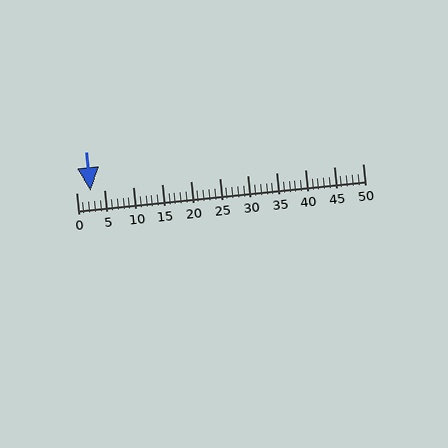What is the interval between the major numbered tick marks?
The major tick marks are spaced 5 units apart.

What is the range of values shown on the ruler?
The ruler shows values from 0 to 50.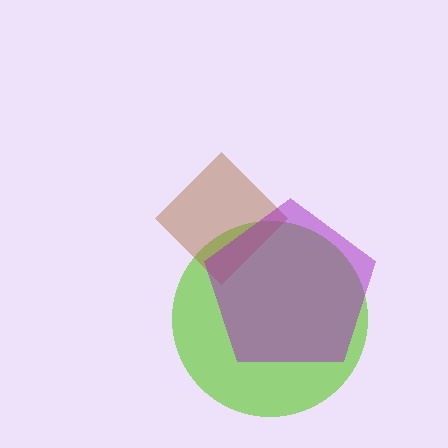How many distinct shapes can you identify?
There are 3 distinct shapes: a lime circle, a brown diamond, a purple pentagon.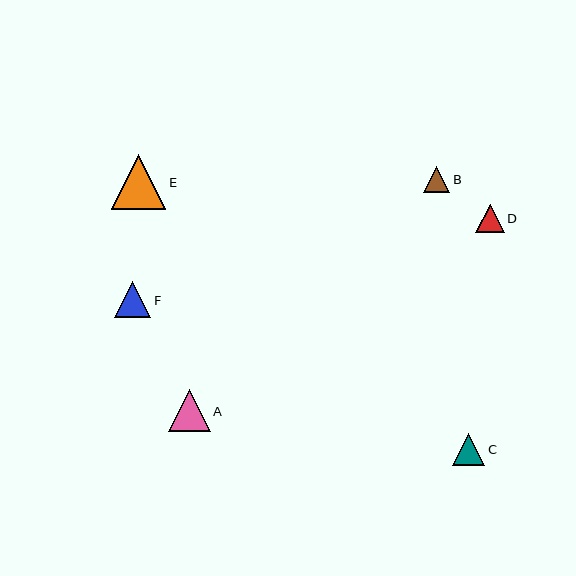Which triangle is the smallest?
Triangle B is the smallest with a size of approximately 26 pixels.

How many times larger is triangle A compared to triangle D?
Triangle A is approximately 1.5 times the size of triangle D.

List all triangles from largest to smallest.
From largest to smallest: E, A, F, C, D, B.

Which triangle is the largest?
Triangle E is the largest with a size of approximately 55 pixels.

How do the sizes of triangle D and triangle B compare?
Triangle D and triangle B are approximately the same size.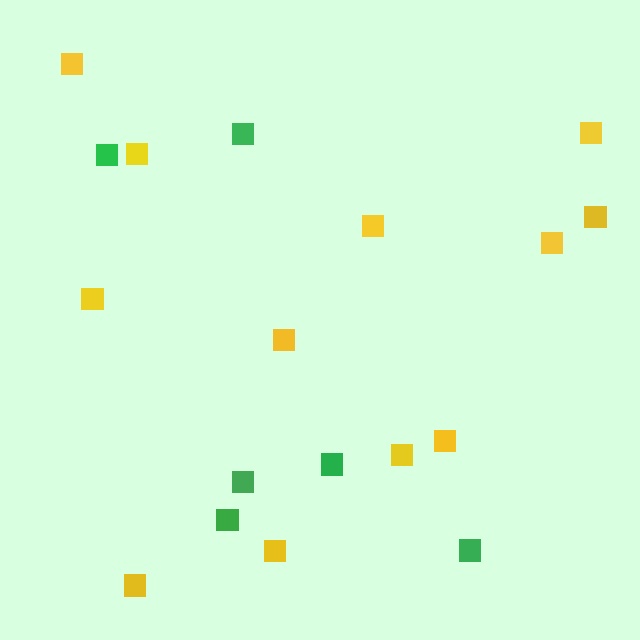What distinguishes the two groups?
There are 2 groups: one group of green squares (6) and one group of yellow squares (12).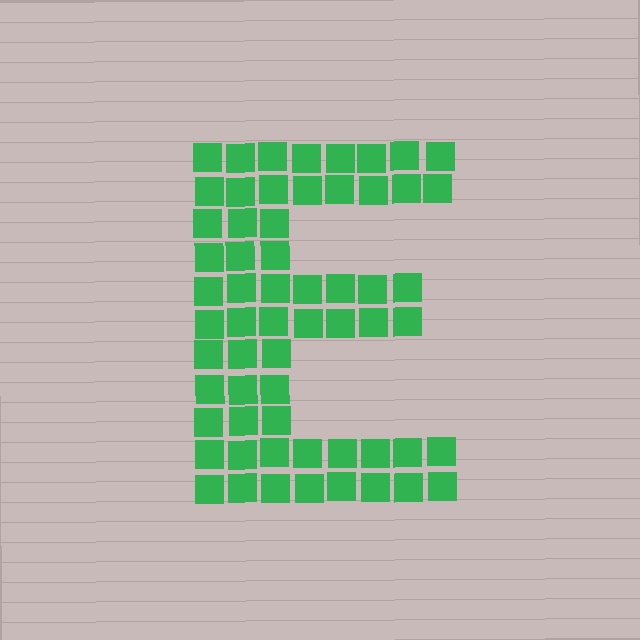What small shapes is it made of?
It is made of small squares.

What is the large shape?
The large shape is the letter E.